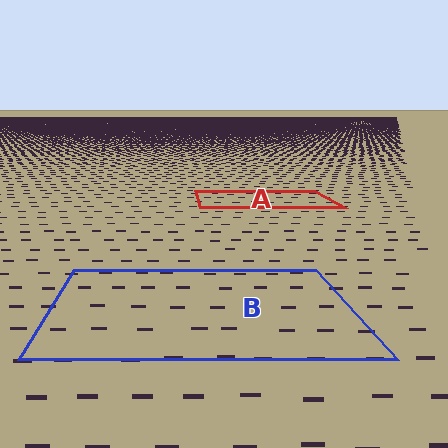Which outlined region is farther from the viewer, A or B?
Region A is farther from the viewer — the texture elements inside it appear smaller and more densely packed.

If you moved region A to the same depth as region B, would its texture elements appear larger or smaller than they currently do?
They would appear larger. At a closer depth, the same texture elements are projected at a bigger on-screen size.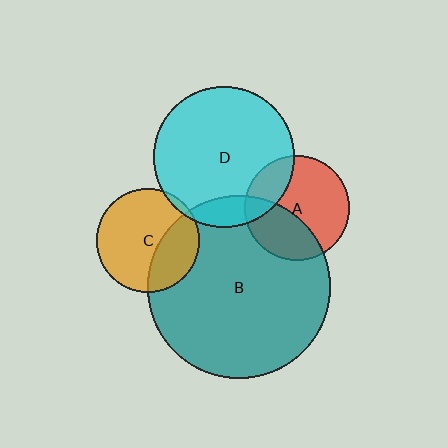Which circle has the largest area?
Circle B (teal).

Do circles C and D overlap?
Yes.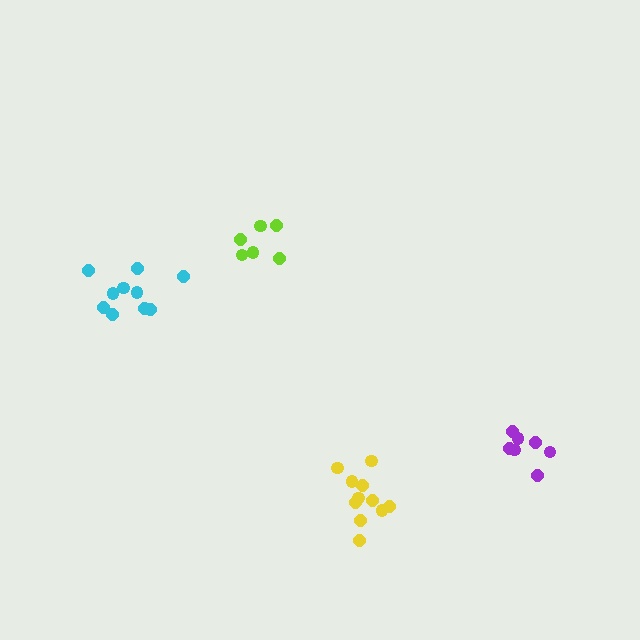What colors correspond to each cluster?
The clusters are colored: lime, cyan, yellow, purple.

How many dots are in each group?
Group 1: 6 dots, Group 2: 10 dots, Group 3: 11 dots, Group 4: 7 dots (34 total).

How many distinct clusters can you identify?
There are 4 distinct clusters.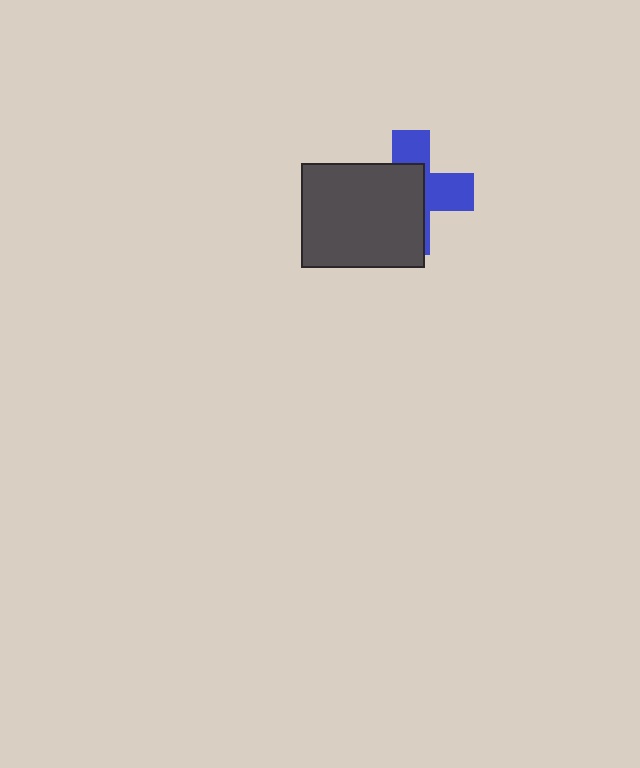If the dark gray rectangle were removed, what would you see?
You would see the complete blue cross.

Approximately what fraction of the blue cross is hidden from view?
Roughly 59% of the blue cross is hidden behind the dark gray rectangle.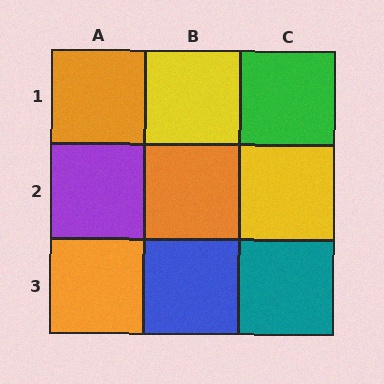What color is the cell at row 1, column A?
Orange.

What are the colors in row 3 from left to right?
Orange, blue, teal.